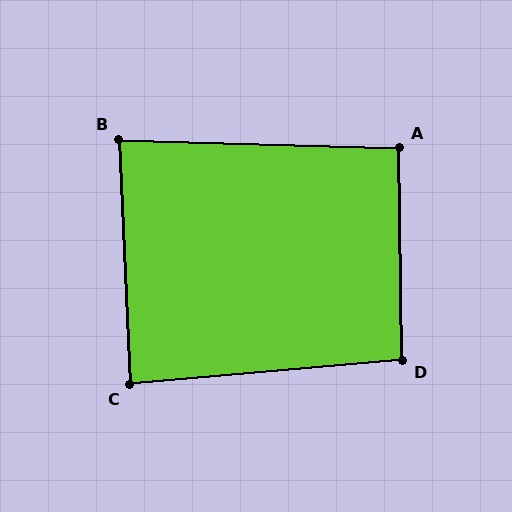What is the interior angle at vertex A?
Approximately 92 degrees (approximately right).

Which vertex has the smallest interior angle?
B, at approximately 86 degrees.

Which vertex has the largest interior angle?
D, at approximately 94 degrees.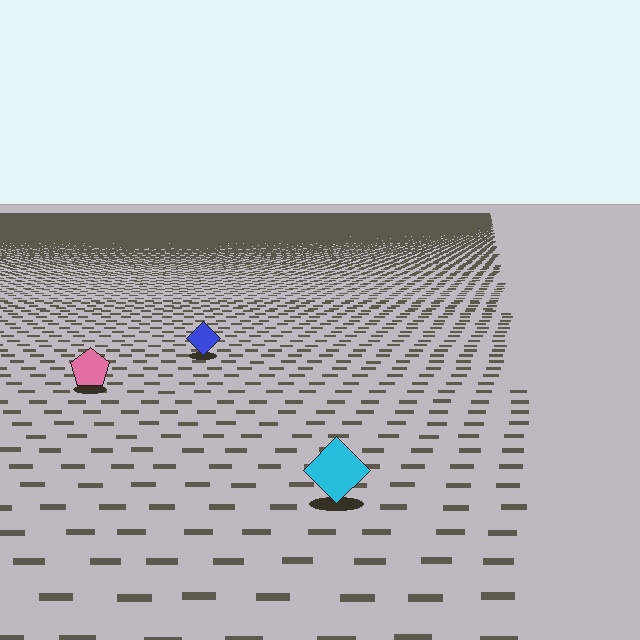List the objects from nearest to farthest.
From nearest to farthest: the cyan diamond, the pink pentagon, the blue diamond.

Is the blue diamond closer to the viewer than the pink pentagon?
No. The pink pentagon is closer — you can tell from the texture gradient: the ground texture is coarser near it.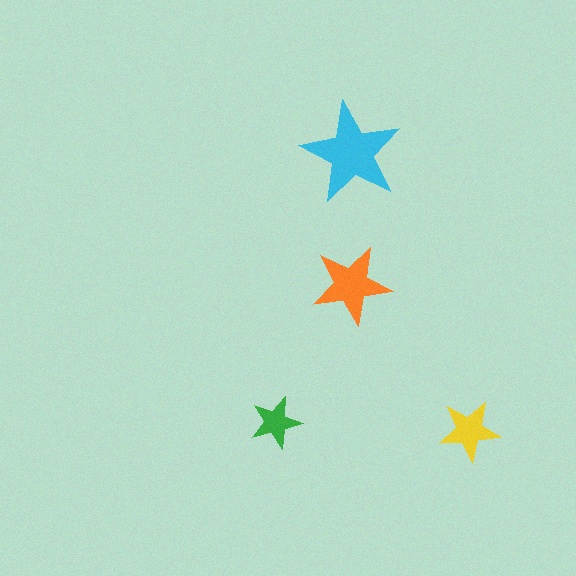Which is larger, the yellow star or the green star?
The yellow one.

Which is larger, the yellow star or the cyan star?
The cyan one.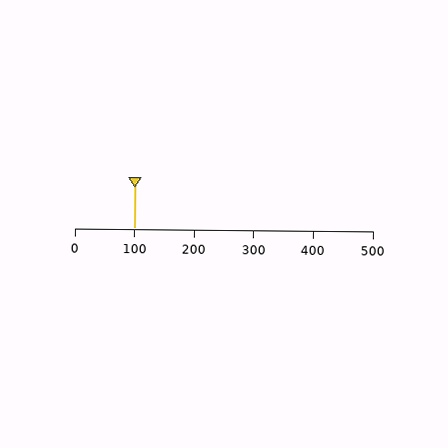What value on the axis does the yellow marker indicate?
The marker indicates approximately 100.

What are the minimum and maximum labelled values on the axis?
The axis runs from 0 to 500.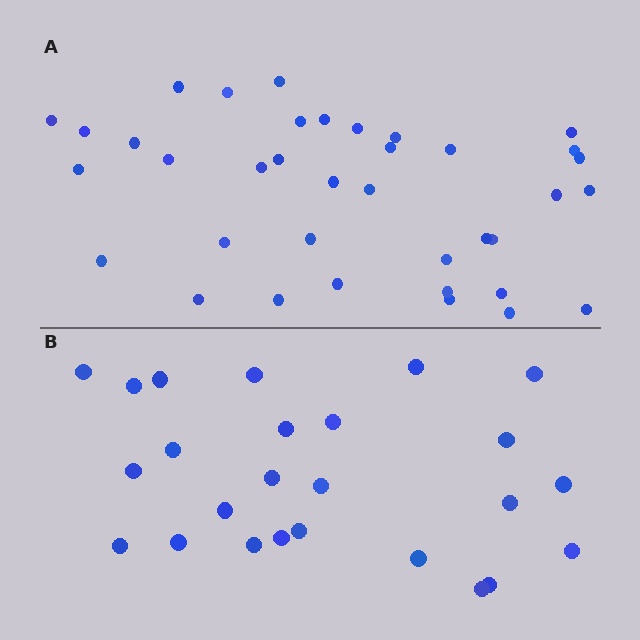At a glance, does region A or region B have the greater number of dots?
Region A (the top region) has more dots.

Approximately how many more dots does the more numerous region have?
Region A has roughly 12 or so more dots than region B.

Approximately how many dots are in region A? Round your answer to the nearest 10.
About 40 dots. (The exact count is 37, which rounds to 40.)